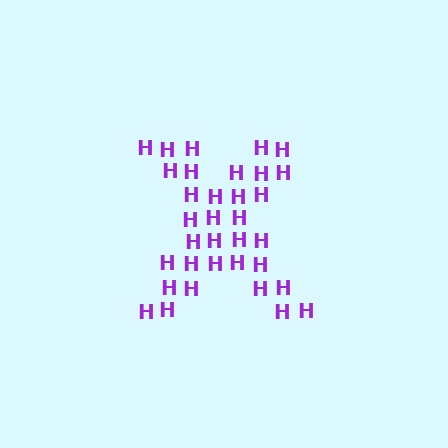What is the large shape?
The large shape is the letter X.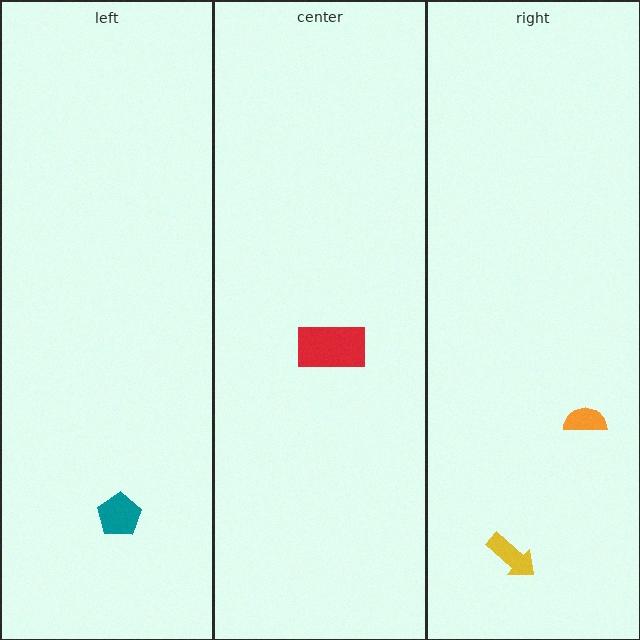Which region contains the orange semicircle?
The right region.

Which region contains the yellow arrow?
The right region.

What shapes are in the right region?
The yellow arrow, the orange semicircle.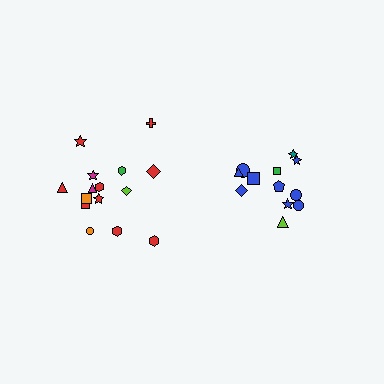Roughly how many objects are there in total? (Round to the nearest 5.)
Roughly 25 objects in total.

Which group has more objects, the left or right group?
The left group.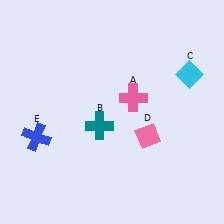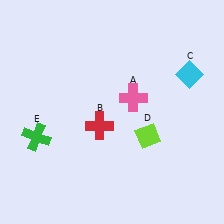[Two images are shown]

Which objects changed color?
B changed from teal to red. D changed from pink to lime. E changed from blue to green.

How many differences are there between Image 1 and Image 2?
There are 3 differences between the two images.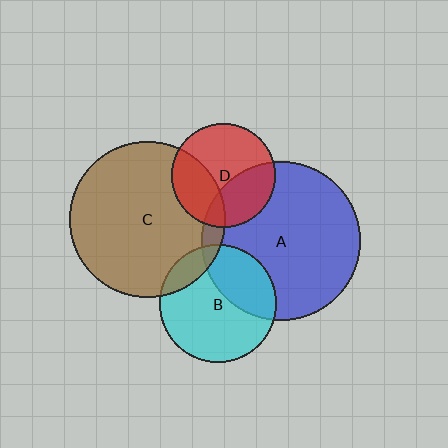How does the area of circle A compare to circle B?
Approximately 1.8 times.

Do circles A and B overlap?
Yes.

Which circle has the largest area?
Circle A (blue).